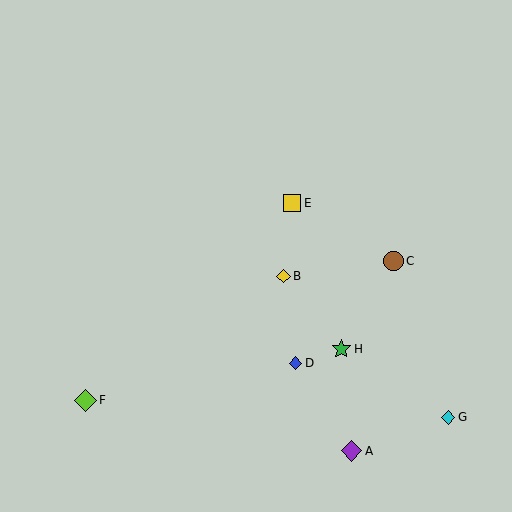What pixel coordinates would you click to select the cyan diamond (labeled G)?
Click at (448, 417) to select the cyan diamond G.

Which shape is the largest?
The lime diamond (labeled F) is the largest.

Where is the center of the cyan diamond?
The center of the cyan diamond is at (448, 417).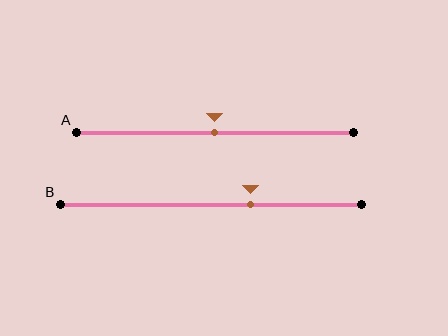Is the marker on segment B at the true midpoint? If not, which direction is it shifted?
No, the marker on segment B is shifted to the right by about 13% of the segment length.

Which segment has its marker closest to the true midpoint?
Segment A has its marker closest to the true midpoint.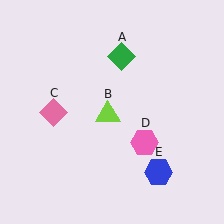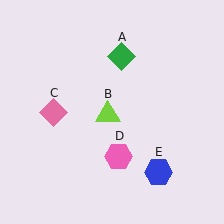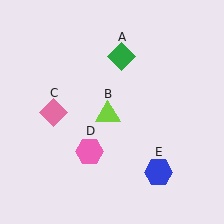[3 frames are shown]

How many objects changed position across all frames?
1 object changed position: pink hexagon (object D).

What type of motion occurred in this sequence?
The pink hexagon (object D) rotated clockwise around the center of the scene.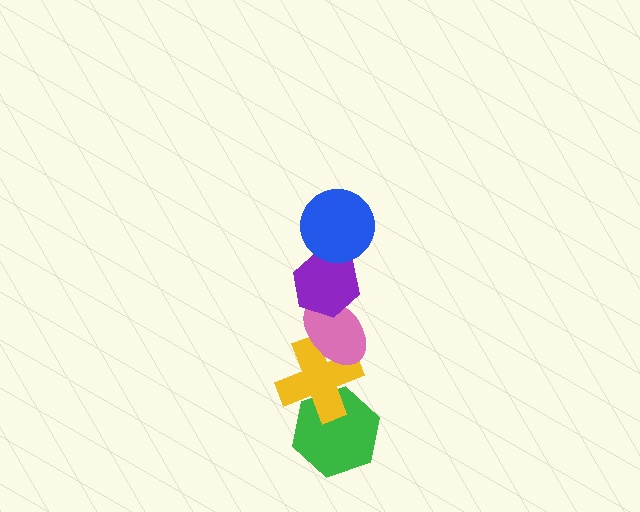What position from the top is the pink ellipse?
The pink ellipse is 3rd from the top.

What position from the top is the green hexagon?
The green hexagon is 5th from the top.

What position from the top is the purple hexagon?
The purple hexagon is 2nd from the top.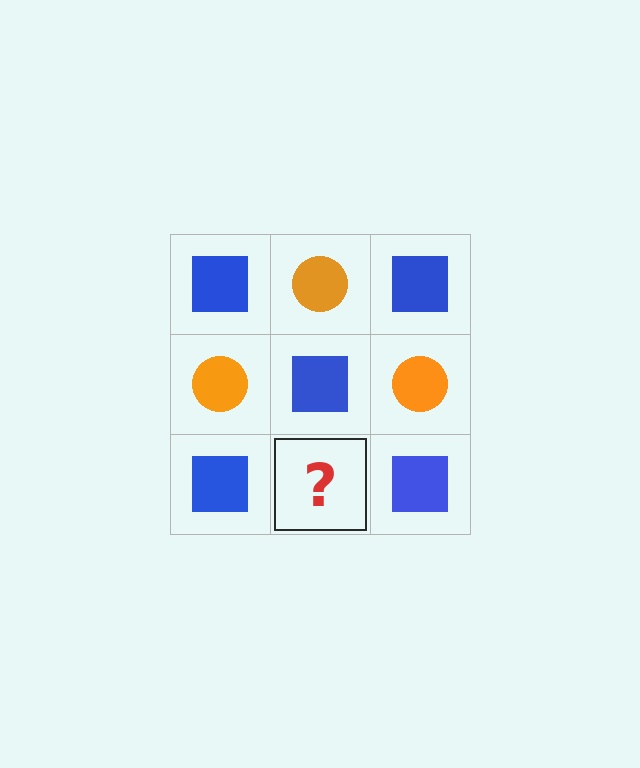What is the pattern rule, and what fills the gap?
The rule is that it alternates blue square and orange circle in a checkerboard pattern. The gap should be filled with an orange circle.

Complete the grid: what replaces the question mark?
The question mark should be replaced with an orange circle.